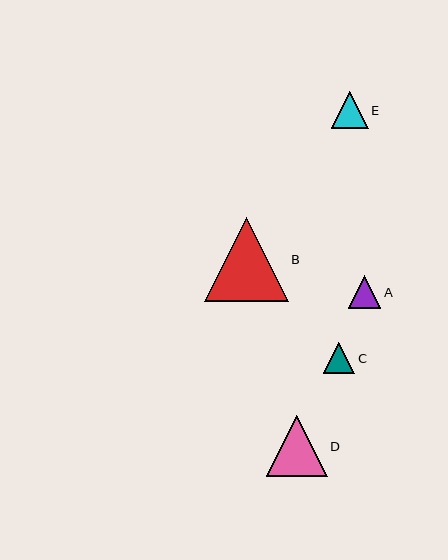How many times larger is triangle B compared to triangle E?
Triangle B is approximately 2.3 times the size of triangle E.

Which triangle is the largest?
Triangle B is the largest with a size of approximately 84 pixels.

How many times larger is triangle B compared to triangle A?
Triangle B is approximately 2.6 times the size of triangle A.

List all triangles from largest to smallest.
From largest to smallest: B, D, E, A, C.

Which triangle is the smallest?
Triangle C is the smallest with a size of approximately 31 pixels.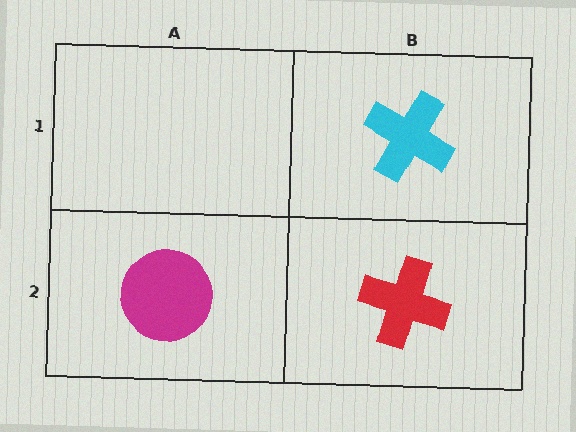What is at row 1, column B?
A cyan cross.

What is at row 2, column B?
A red cross.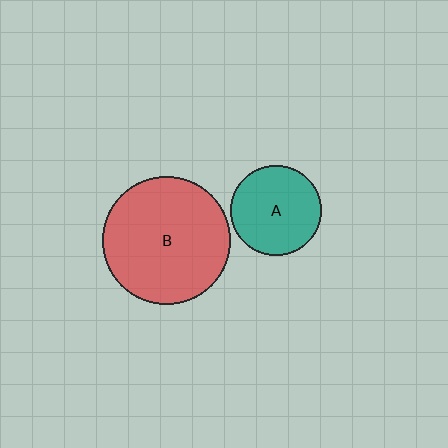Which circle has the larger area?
Circle B (red).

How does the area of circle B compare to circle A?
Approximately 2.0 times.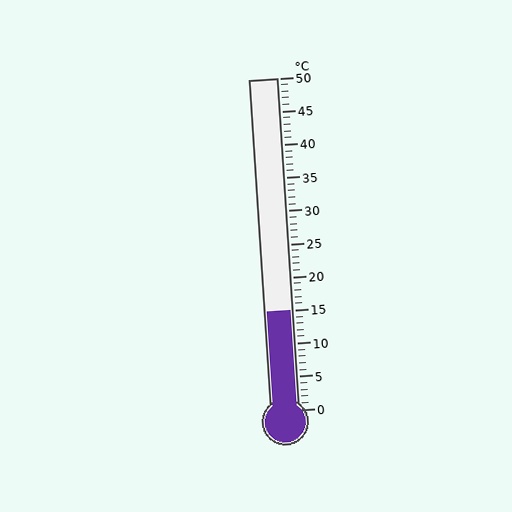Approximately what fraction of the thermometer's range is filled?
The thermometer is filled to approximately 30% of its range.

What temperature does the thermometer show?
The thermometer shows approximately 15°C.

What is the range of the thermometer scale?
The thermometer scale ranges from 0°C to 50°C.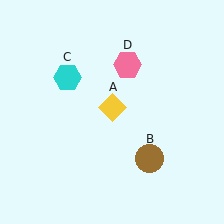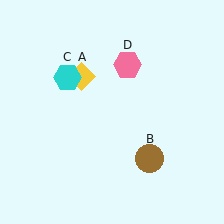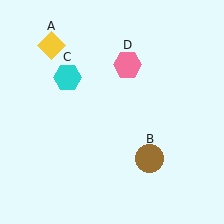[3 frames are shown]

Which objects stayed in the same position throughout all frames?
Brown circle (object B) and cyan hexagon (object C) and pink hexagon (object D) remained stationary.